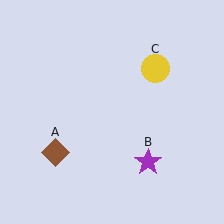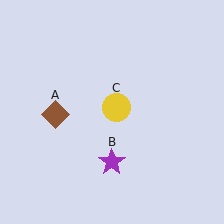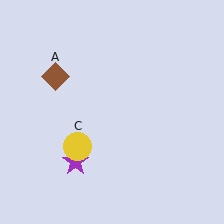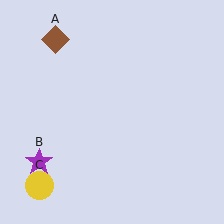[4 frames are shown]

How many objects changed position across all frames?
3 objects changed position: brown diamond (object A), purple star (object B), yellow circle (object C).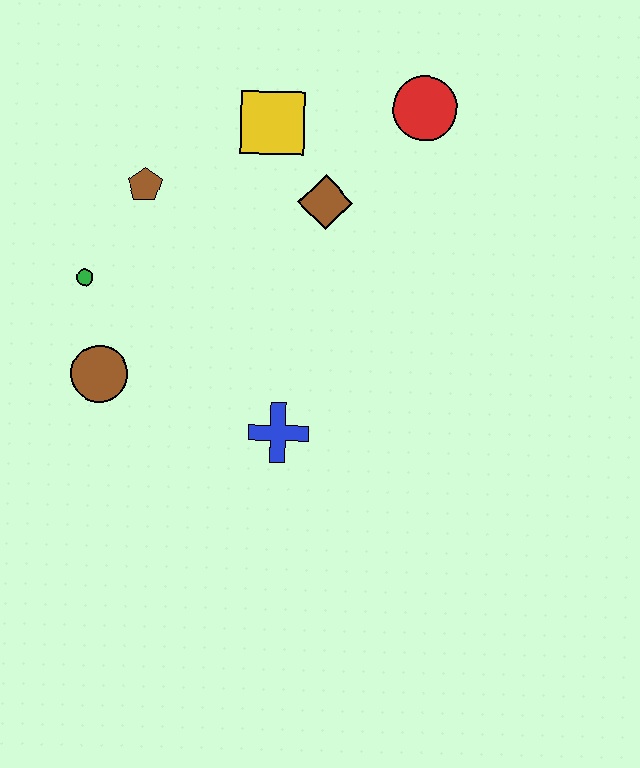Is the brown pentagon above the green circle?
Yes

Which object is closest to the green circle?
The brown circle is closest to the green circle.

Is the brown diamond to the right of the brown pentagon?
Yes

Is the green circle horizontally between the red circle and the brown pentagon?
No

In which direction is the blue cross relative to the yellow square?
The blue cross is below the yellow square.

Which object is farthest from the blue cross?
The red circle is farthest from the blue cross.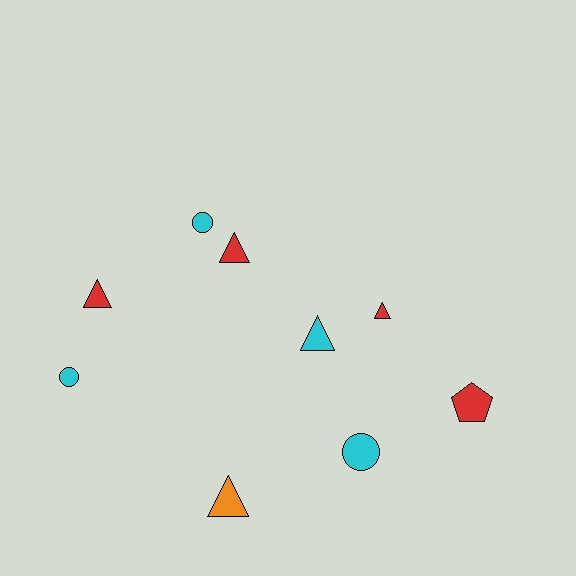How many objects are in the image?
There are 9 objects.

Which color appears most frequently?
Cyan, with 4 objects.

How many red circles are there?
There are no red circles.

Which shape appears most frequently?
Triangle, with 5 objects.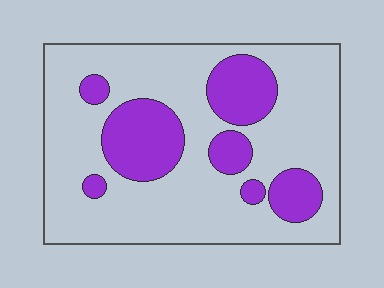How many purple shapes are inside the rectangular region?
7.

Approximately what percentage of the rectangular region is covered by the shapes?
Approximately 25%.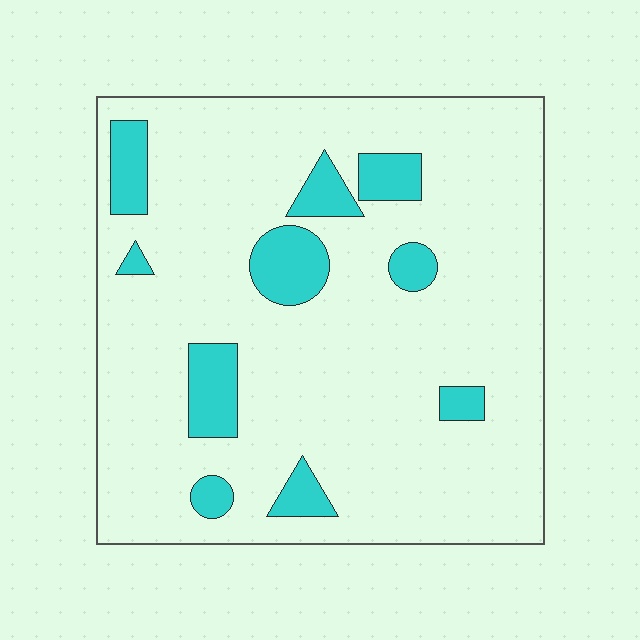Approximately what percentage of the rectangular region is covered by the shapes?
Approximately 15%.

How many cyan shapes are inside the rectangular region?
10.